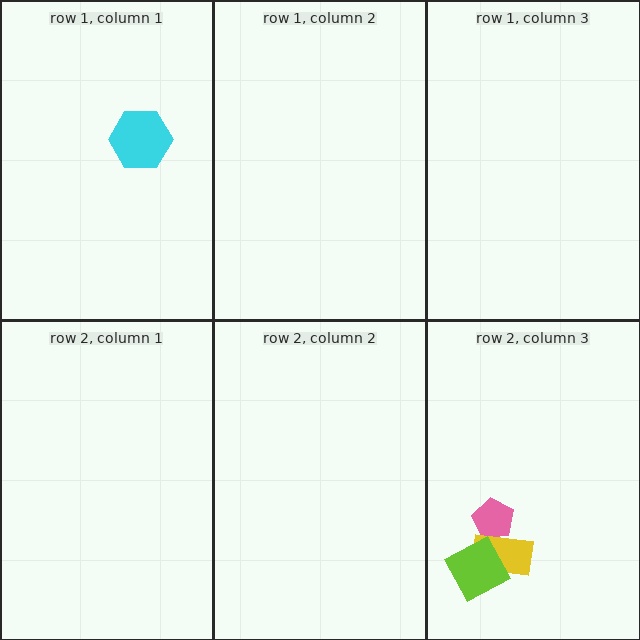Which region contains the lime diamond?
The row 2, column 3 region.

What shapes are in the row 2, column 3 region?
The pink pentagon, the yellow rectangle, the lime diamond.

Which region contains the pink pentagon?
The row 2, column 3 region.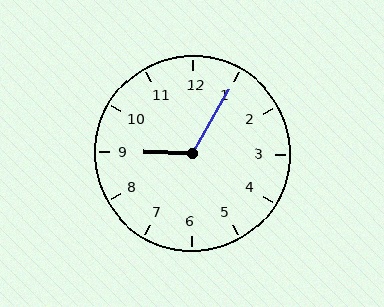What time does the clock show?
9:05.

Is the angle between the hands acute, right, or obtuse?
It is obtuse.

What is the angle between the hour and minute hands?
Approximately 118 degrees.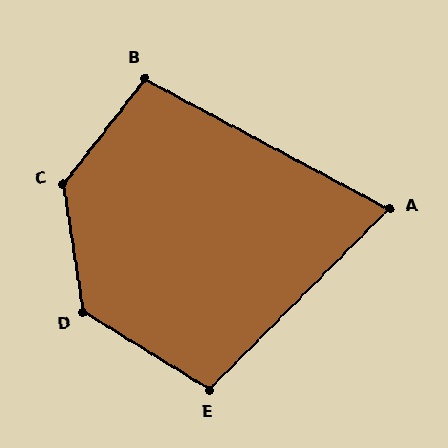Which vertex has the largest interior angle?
C, at approximately 133 degrees.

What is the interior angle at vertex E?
Approximately 103 degrees (obtuse).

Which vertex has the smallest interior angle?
A, at approximately 73 degrees.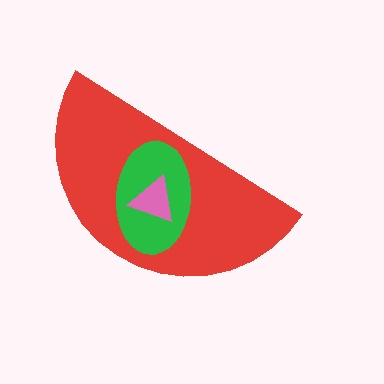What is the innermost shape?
The pink triangle.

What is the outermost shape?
The red semicircle.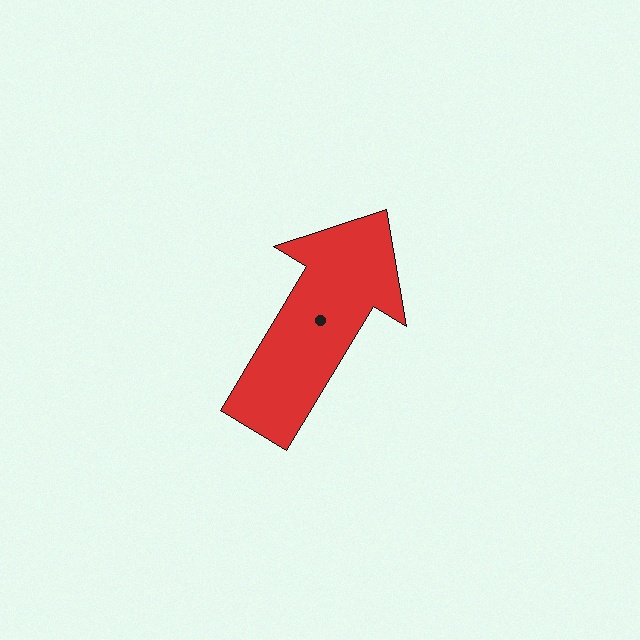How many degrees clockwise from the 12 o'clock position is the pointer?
Approximately 31 degrees.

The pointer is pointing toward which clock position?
Roughly 1 o'clock.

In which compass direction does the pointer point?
Northeast.